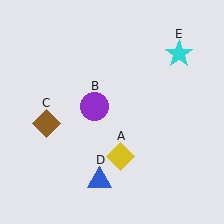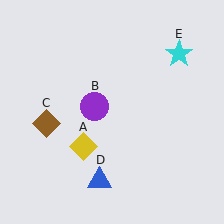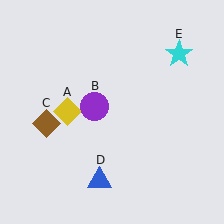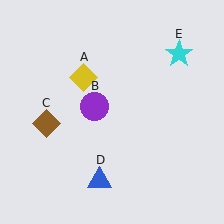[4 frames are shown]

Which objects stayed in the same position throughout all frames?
Purple circle (object B) and brown diamond (object C) and blue triangle (object D) and cyan star (object E) remained stationary.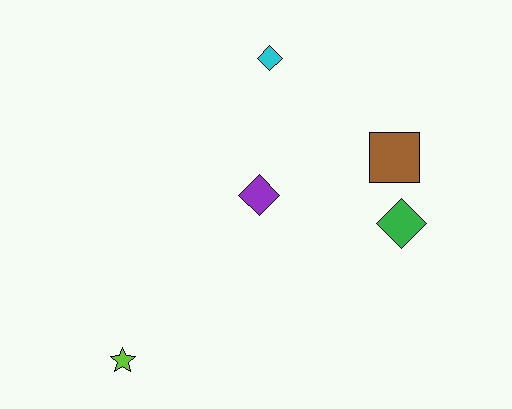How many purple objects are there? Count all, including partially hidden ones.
There is 1 purple object.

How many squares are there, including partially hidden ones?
There is 1 square.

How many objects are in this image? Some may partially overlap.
There are 5 objects.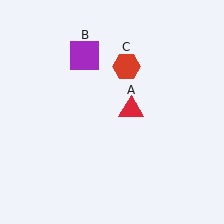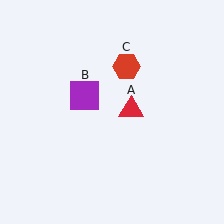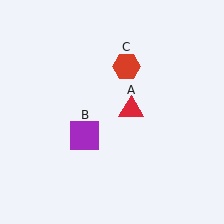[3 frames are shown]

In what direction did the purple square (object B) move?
The purple square (object B) moved down.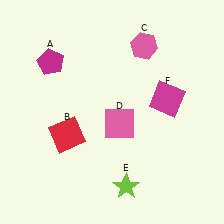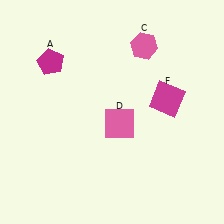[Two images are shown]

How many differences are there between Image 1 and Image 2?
There are 2 differences between the two images.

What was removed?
The red square (B), the lime star (E) were removed in Image 2.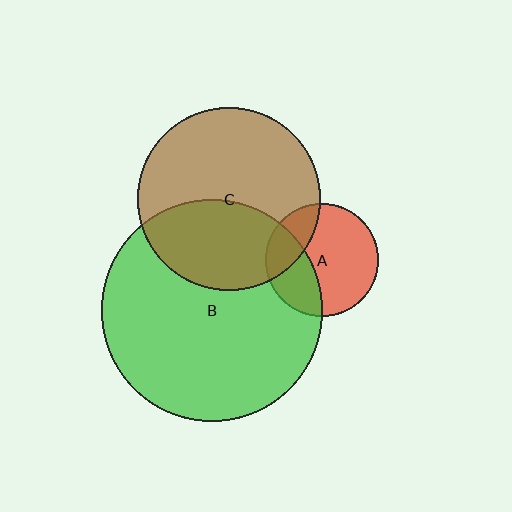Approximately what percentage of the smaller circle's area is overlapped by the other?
Approximately 25%.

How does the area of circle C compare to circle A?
Approximately 2.6 times.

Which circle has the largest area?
Circle B (green).